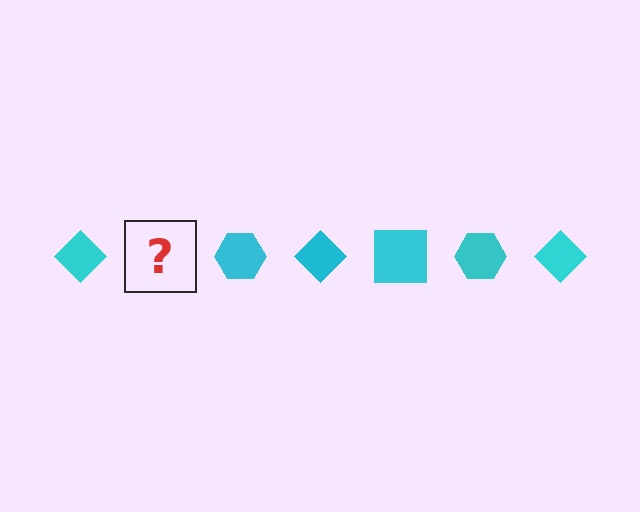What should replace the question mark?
The question mark should be replaced with a cyan square.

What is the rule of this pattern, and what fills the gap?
The rule is that the pattern cycles through diamond, square, hexagon shapes in cyan. The gap should be filled with a cyan square.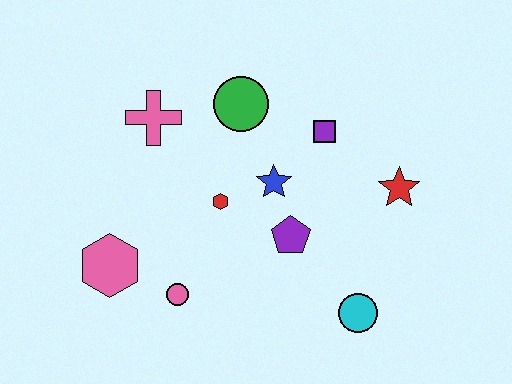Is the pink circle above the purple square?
No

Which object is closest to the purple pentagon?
The blue star is closest to the purple pentagon.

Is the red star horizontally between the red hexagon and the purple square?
No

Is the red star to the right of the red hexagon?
Yes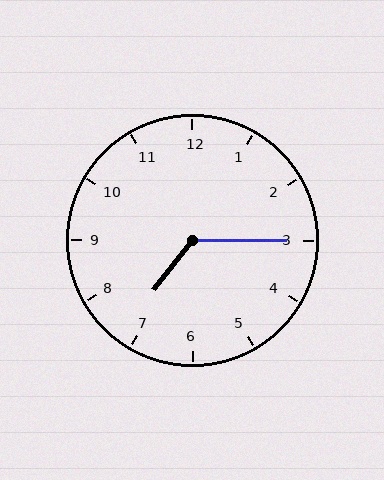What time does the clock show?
7:15.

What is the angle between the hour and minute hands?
Approximately 128 degrees.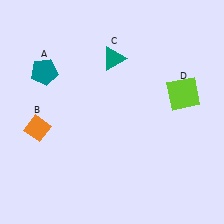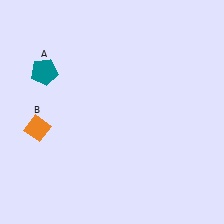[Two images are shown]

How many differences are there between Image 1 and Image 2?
There are 2 differences between the two images.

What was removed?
The lime square (D), the teal triangle (C) were removed in Image 2.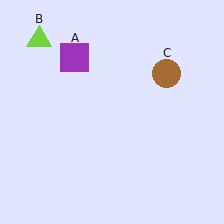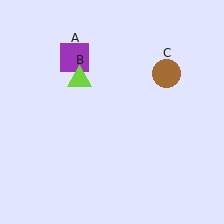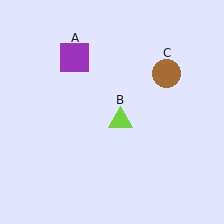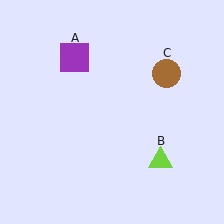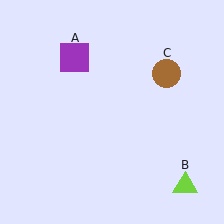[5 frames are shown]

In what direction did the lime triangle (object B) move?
The lime triangle (object B) moved down and to the right.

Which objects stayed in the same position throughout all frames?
Purple square (object A) and brown circle (object C) remained stationary.